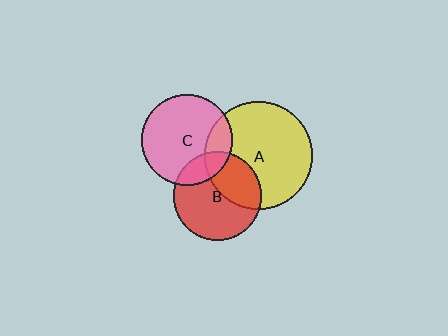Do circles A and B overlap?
Yes.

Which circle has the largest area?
Circle A (yellow).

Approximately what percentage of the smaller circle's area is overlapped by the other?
Approximately 35%.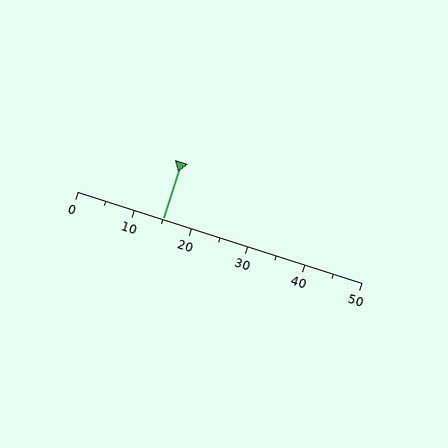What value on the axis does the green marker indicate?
The marker indicates approximately 15.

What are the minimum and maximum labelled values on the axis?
The axis runs from 0 to 50.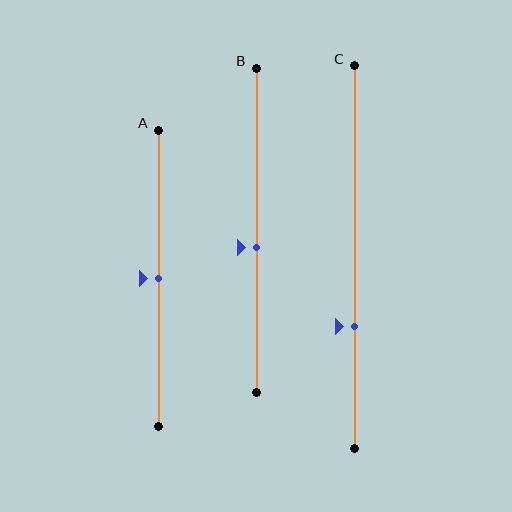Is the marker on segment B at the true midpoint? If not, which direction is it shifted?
No, the marker on segment B is shifted downward by about 5% of the segment length.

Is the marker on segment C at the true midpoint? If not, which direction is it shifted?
No, the marker on segment C is shifted downward by about 18% of the segment length.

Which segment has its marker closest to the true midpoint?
Segment A has its marker closest to the true midpoint.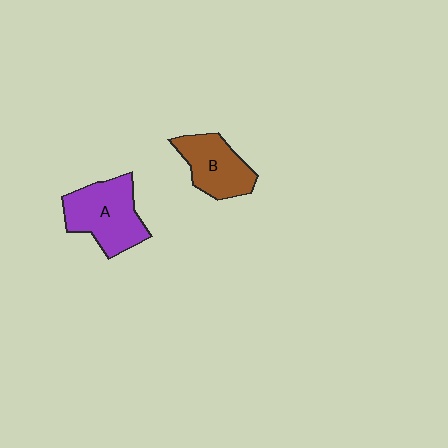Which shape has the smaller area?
Shape B (brown).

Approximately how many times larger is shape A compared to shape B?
Approximately 1.3 times.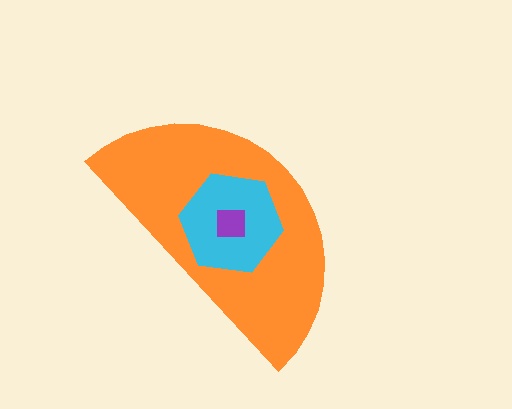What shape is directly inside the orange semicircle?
The cyan hexagon.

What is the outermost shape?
The orange semicircle.